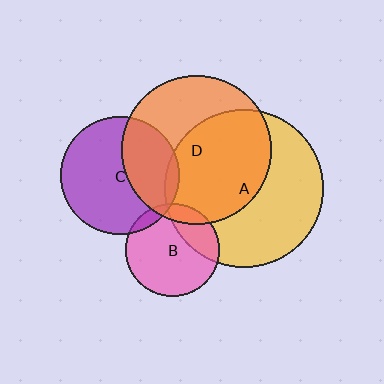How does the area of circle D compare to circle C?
Approximately 1.6 times.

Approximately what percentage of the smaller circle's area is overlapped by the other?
Approximately 35%.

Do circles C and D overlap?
Yes.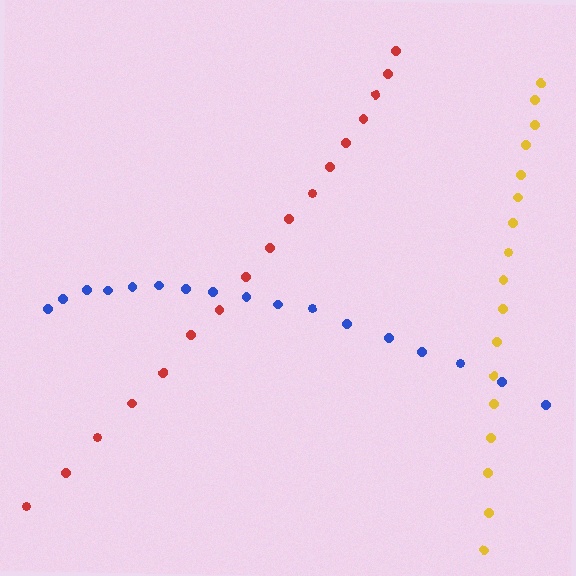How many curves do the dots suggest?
There are 3 distinct paths.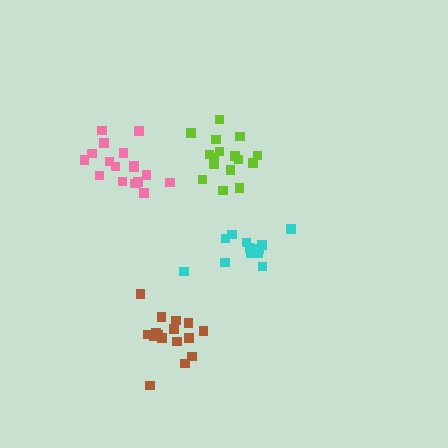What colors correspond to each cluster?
The clusters are colored: cyan, brown, pink, lime.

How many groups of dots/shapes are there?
There are 4 groups.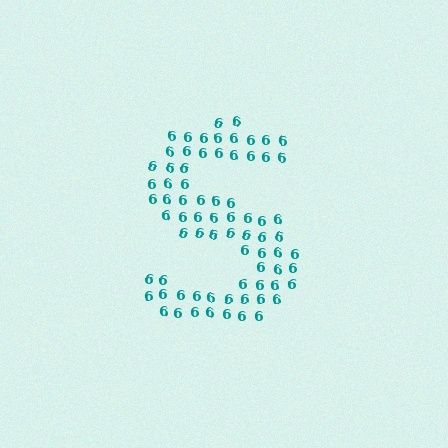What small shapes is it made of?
It is made of small digit 6's.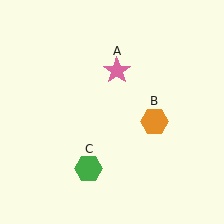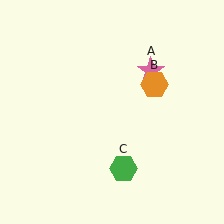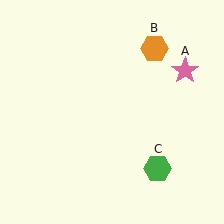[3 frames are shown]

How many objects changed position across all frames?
3 objects changed position: pink star (object A), orange hexagon (object B), green hexagon (object C).